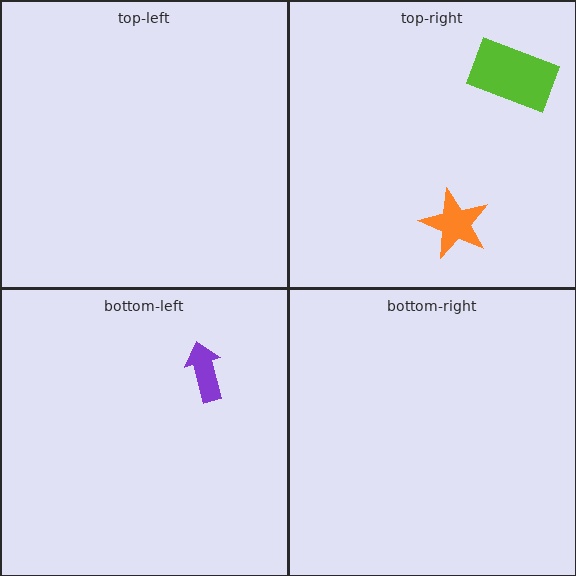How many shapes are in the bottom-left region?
1.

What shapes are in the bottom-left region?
The purple arrow.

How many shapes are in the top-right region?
2.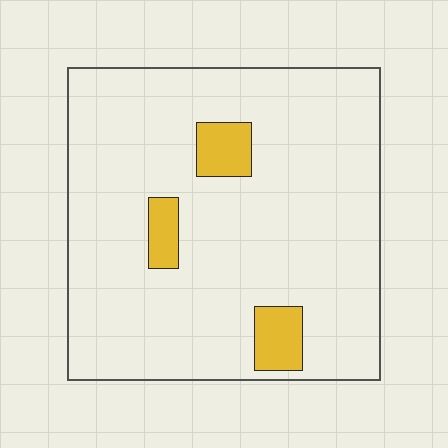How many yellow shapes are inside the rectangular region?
3.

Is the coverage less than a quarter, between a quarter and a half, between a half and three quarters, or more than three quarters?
Less than a quarter.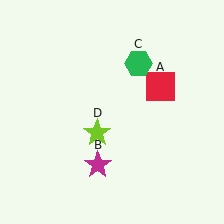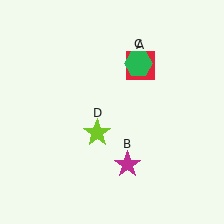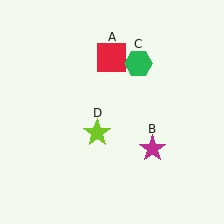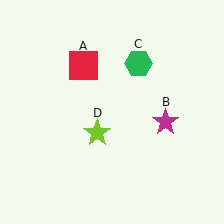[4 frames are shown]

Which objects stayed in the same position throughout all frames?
Green hexagon (object C) and lime star (object D) remained stationary.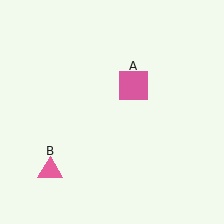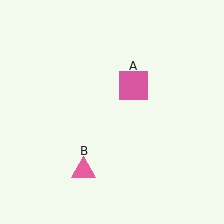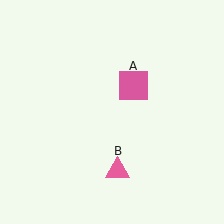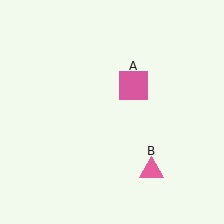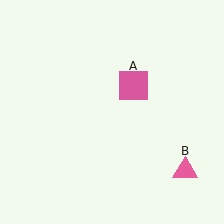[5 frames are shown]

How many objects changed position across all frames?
1 object changed position: pink triangle (object B).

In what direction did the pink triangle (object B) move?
The pink triangle (object B) moved right.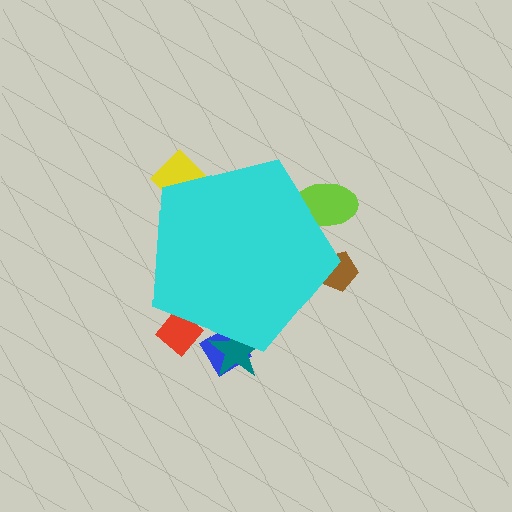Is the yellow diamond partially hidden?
Yes, the yellow diamond is partially hidden behind the cyan pentagon.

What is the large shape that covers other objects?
A cyan pentagon.